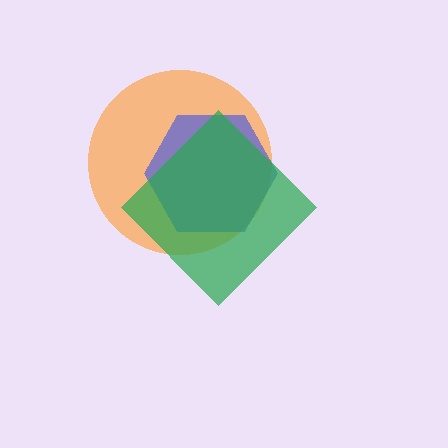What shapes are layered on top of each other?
The layered shapes are: an orange circle, a blue hexagon, a green diamond.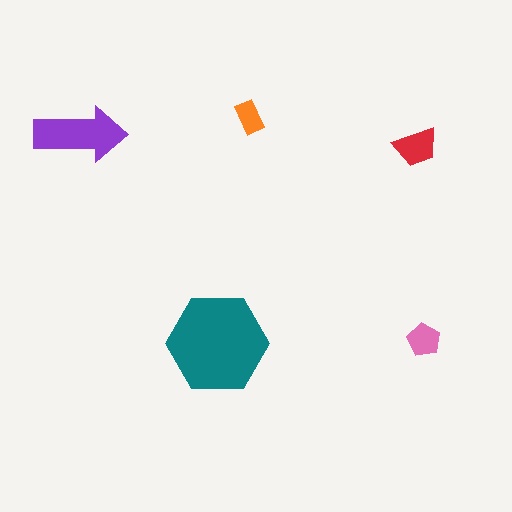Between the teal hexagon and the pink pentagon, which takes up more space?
The teal hexagon.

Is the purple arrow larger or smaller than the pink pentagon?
Larger.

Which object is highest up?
The orange rectangle is topmost.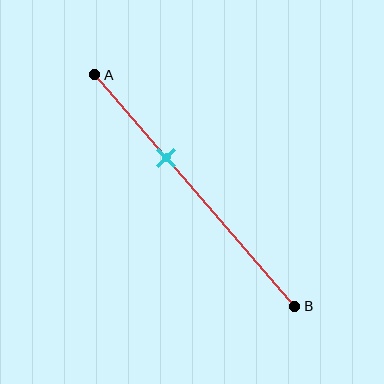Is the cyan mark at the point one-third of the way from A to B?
Yes, the mark is approximately at the one-third point.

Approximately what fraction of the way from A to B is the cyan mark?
The cyan mark is approximately 35% of the way from A to B.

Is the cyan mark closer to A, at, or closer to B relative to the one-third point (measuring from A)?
The cyan mark is approximately at the one-third point of segment AB.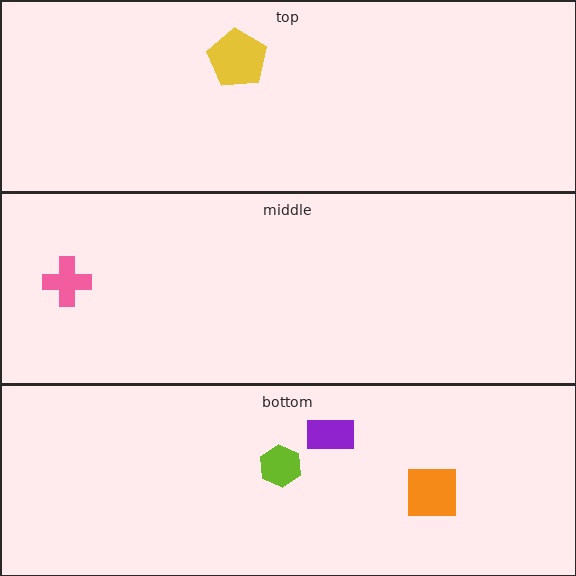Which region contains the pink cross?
The middle region.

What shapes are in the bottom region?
The lime hexagon, the purple rectangle, the orange square.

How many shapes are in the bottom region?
3.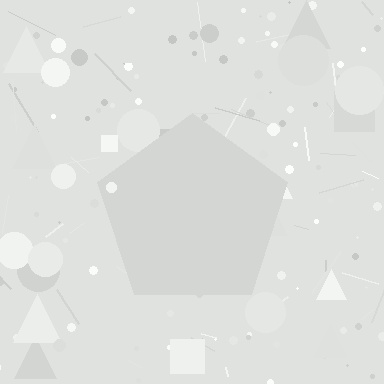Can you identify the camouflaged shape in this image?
The camouflaged shape is a pentagon.